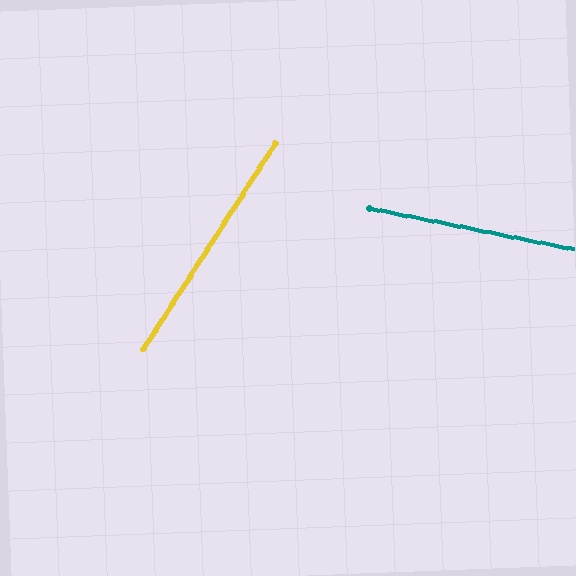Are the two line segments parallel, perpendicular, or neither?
Neither parallel nor perpendicular — they differ by about 69°.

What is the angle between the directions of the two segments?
Approximately 69 degrees.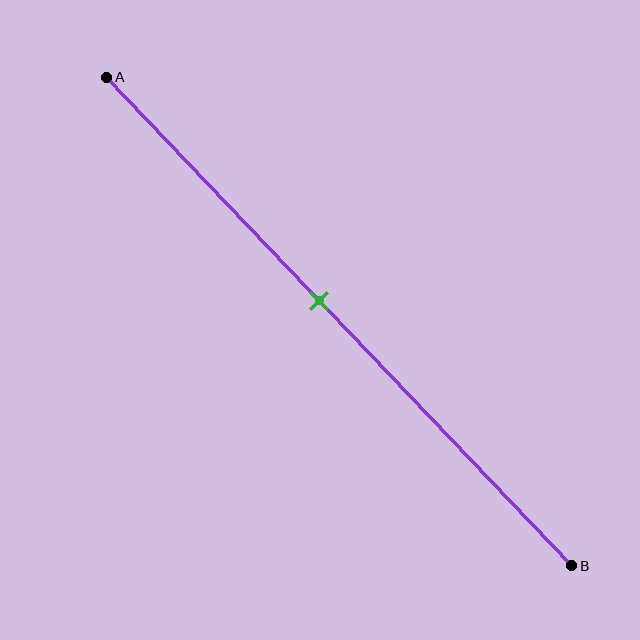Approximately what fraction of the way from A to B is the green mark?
The green mark is approximately 45% of the way from A to B.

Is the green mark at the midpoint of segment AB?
No, the mark is at about 45% from A, not at the 50% midpoint.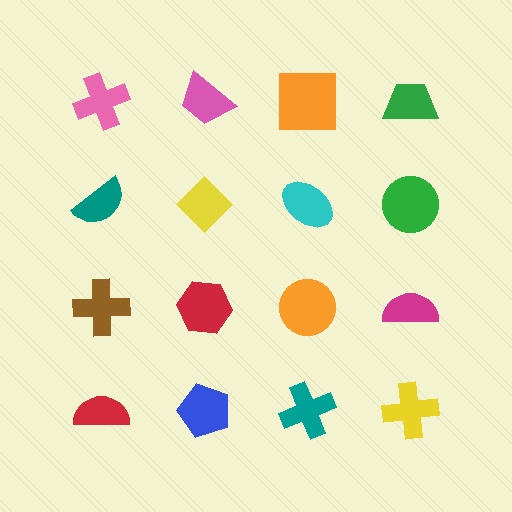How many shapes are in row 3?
4 shapes.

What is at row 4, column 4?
A yellow cross.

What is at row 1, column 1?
A pink cross.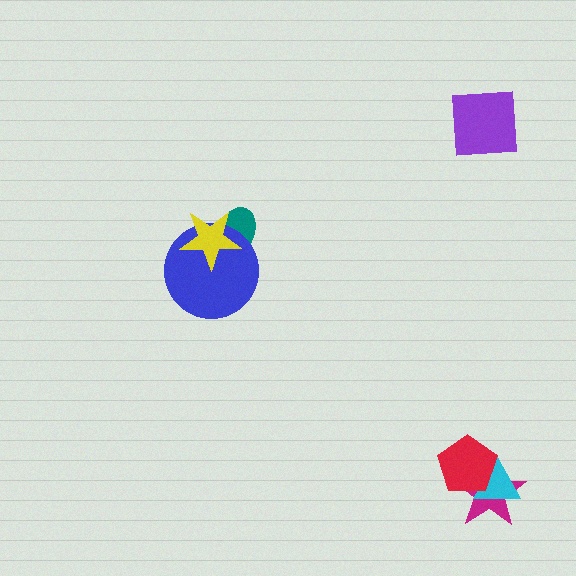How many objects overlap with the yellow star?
2 objects overlap with the yellow star.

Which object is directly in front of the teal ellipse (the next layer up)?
The blue circle is directly in front of the teal ellipse.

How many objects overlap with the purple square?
0 objects overlap with the purple square.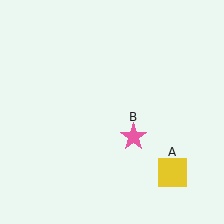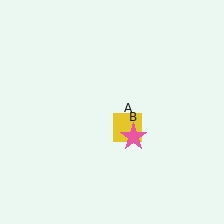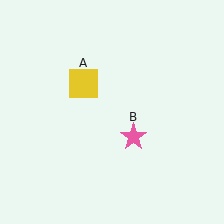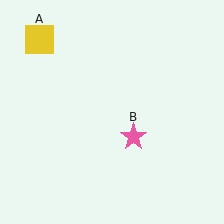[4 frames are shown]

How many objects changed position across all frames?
1 object changed position: yellow square (object A).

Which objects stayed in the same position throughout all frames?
Pink star (object B) remained stationary.